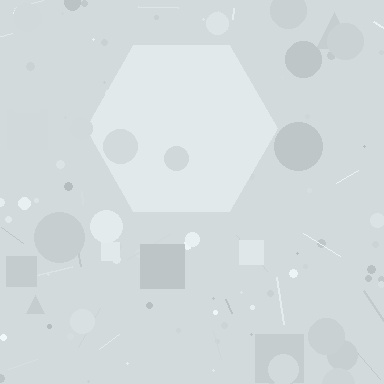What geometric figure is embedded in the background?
A hexagon is embedded in the background.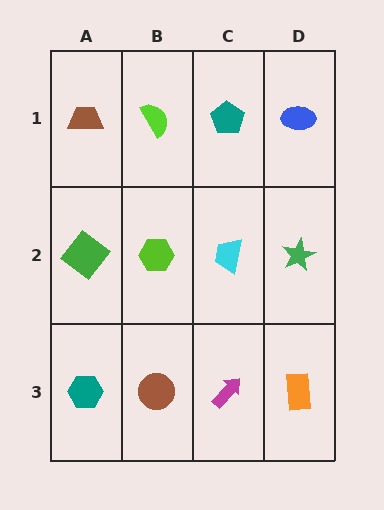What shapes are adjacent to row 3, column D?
A green star (row 2, column D), a magenta arrow (row 3, column C).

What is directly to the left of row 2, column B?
A green diamond.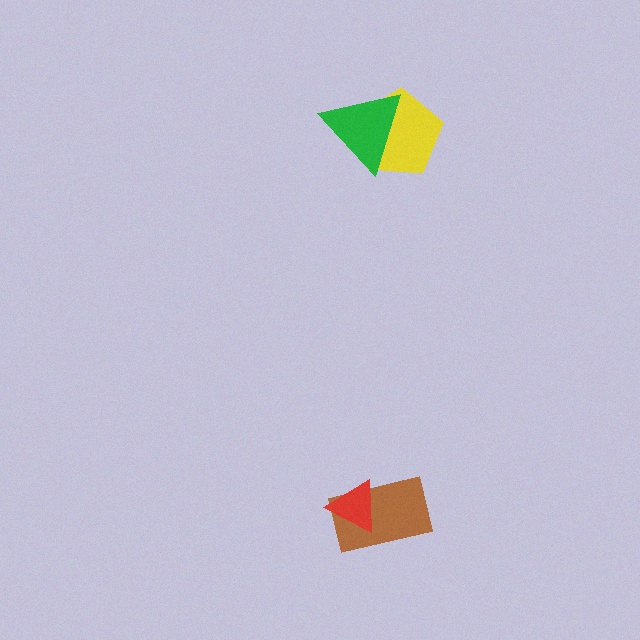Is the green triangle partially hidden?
No, no other shape covers it.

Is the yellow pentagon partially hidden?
Yes, it is partially covered by another shape.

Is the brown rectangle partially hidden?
Yes, it is partially covered by another shape.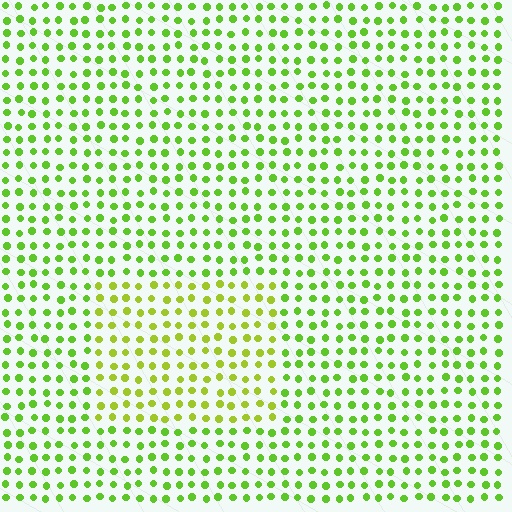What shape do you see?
I see a rectangle.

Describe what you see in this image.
The image is filled with small lime elements in a uniform arrangement. A rectangle-shaped region is visible where the elements are tinted to a slightly different hue, forming a subtle color boundary.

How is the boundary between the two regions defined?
The boundary is defined purely by a slight shift in hue (about 25 degrees). Spacing, size, and orientation are identical on both sides.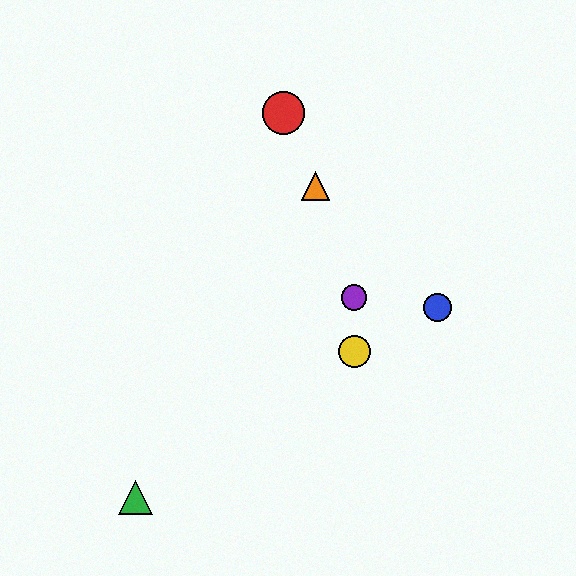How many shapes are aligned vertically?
2 shapes (the yellow circle, the purple circle) are aligned vertically.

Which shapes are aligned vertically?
The yellow circle, the purple circle are aligned vertically.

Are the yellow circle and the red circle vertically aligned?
No, the yellow circle is at x≈354 and the red circle is at x≈283.